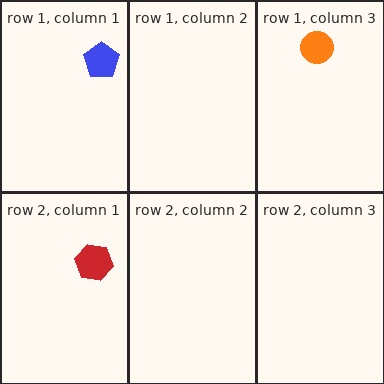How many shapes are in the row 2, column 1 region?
1.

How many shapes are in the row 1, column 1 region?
1.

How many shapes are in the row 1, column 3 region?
1.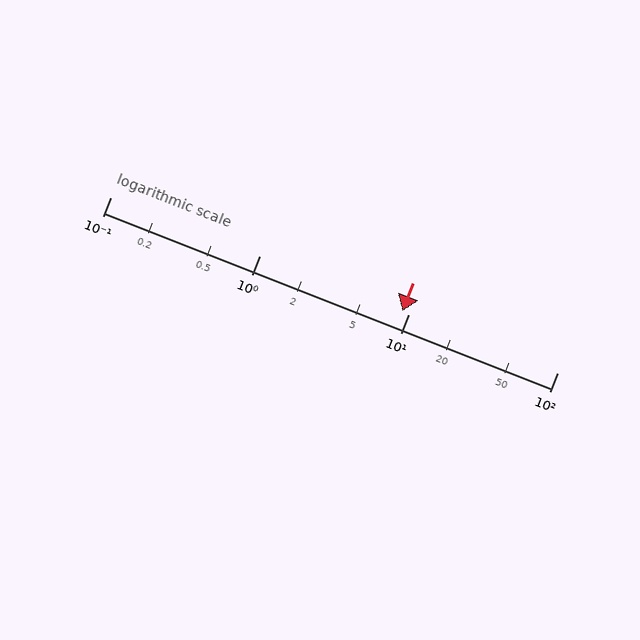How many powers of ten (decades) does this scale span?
The scale spans 3 decades, from 0.1 to 100.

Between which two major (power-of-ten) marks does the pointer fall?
The pointer is between 1 and 10.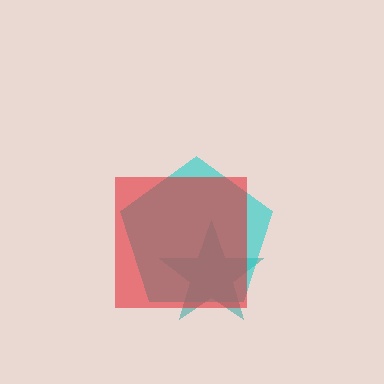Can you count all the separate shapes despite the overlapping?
Yes, there are 3 separate shapes.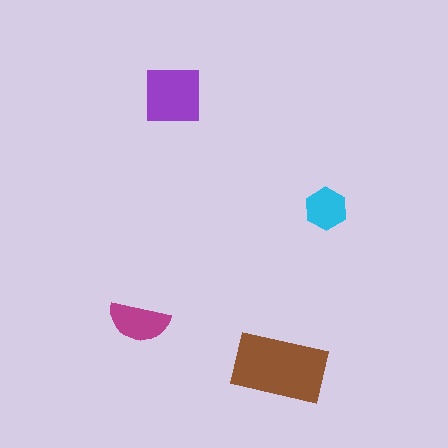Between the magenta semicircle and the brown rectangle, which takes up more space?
The brown rectangle.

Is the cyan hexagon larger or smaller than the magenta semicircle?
Smaller.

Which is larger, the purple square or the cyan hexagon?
The purple square.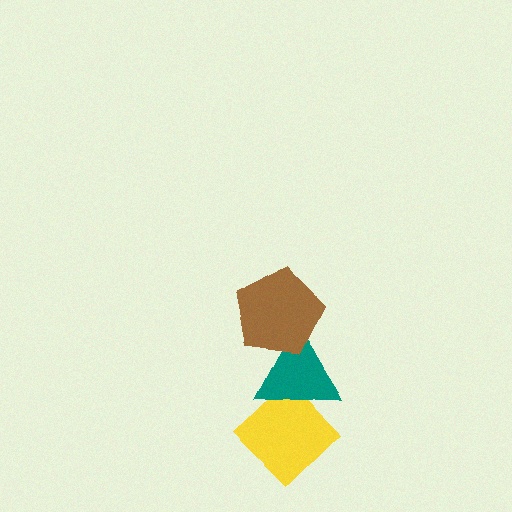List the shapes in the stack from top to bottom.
From top to bottom: the brown pentagon, the teal triangle, the yellow diamond.